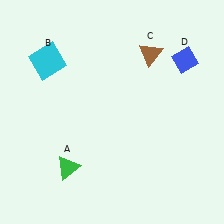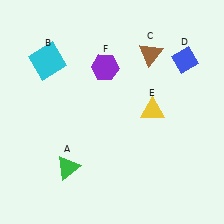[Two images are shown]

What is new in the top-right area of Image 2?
A yellow triangle (E) was added in the top-right area of Image 2.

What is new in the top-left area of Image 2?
A purple hexagon (F) was added in the top-left area of Image 2.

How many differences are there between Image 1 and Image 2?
There are 2 differences between the two images.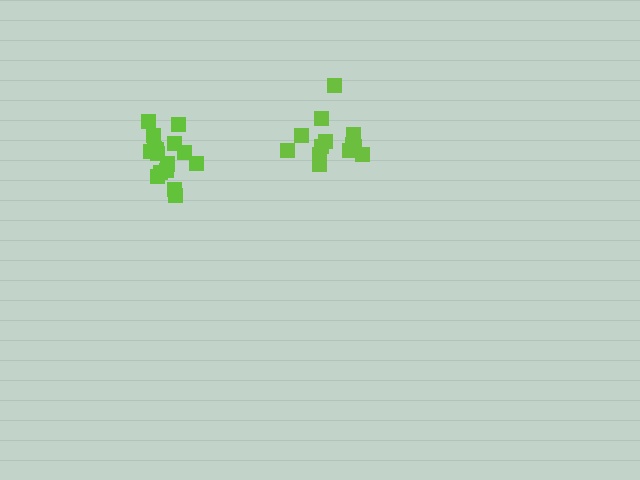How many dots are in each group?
Group 1: 13 dots, Group 2: 17 dots (30 total).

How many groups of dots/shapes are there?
There are 2 groups.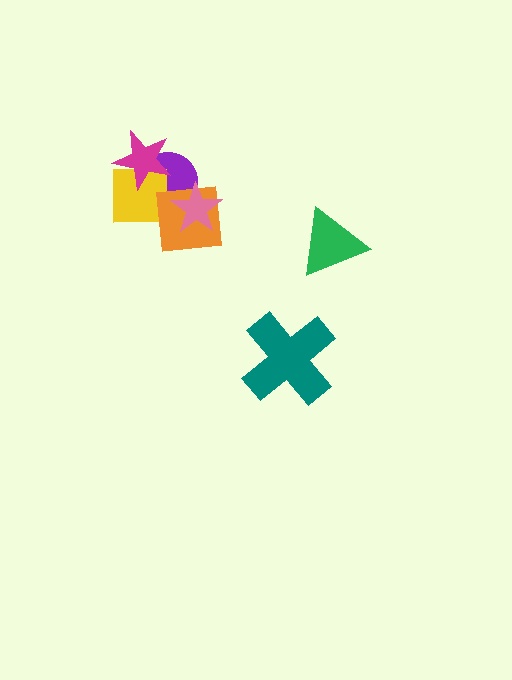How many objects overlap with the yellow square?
3 objects overlap with the yellow square.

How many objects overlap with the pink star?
2 objects overlap with the pink star.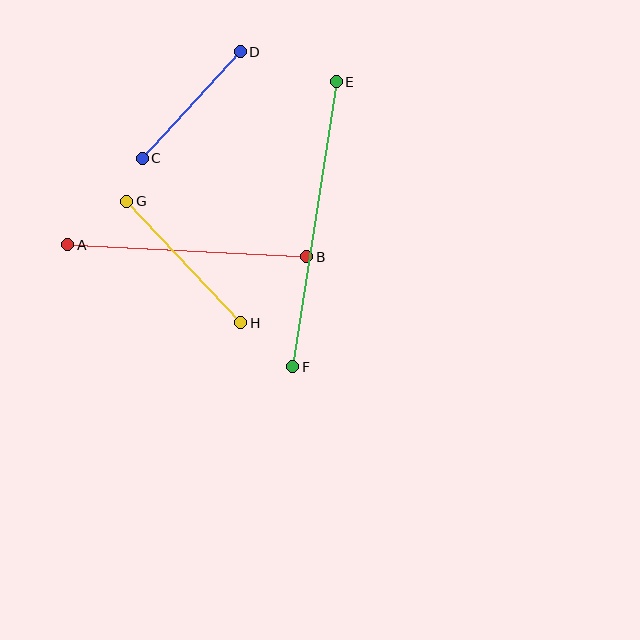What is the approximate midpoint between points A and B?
The midpoint is at approximately (187, 251) pixels.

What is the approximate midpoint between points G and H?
The midpoint is at approximately (184, 262) pixels.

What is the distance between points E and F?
The distance is approximately 289 pixels.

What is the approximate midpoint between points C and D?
The midpoint is at approximately (191, 105) pixels.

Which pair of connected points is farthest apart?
Points E and F are farthest apart.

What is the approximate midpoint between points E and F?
The midpoint is at approximately (315, 224) pixels.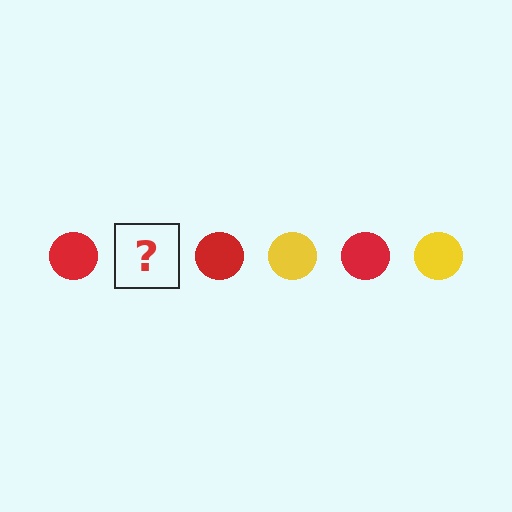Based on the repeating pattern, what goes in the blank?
The blank should be a yellow circle.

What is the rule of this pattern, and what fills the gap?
The rule is that the pattern cycles through red, yellow circles. The gap should be filled with a yellow circle.